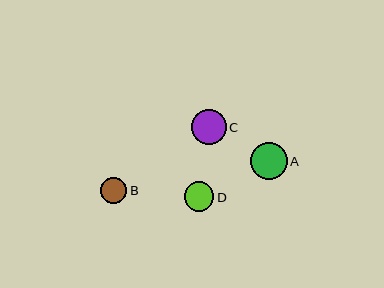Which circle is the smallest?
Circle B is the smallest with a size of approximately 26 pixels.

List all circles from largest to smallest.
From largest to smallest: A, C, D, B.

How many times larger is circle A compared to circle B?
Circle A is approximately 1.4 times the size of circle B.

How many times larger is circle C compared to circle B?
Circle C is approximately 1.3 times the size of circle B.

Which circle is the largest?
Circle A is the largest with a size of approximately 37 pixels.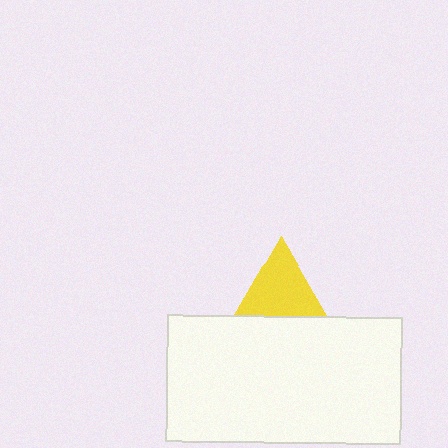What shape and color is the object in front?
The object in front is a white rectangle.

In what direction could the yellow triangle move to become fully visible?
The yellow triangle could move up. That would shift it out from behind the white rectangle entirely.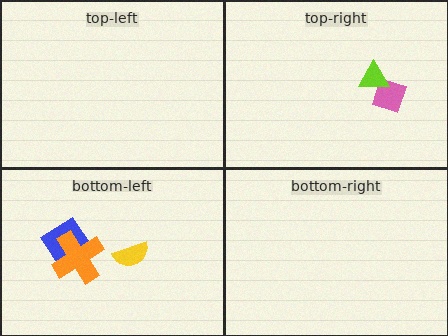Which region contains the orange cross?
The bottom-left region.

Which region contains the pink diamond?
The top-right region.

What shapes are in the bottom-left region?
The blue diamond, the yellow semicircle, the orange cross.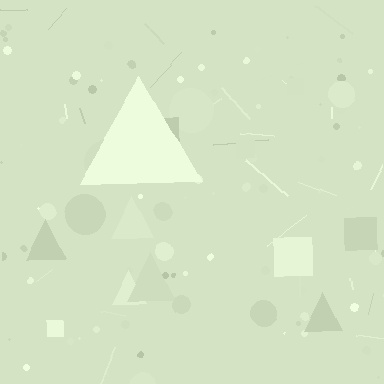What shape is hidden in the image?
A triangle is hidden in the image.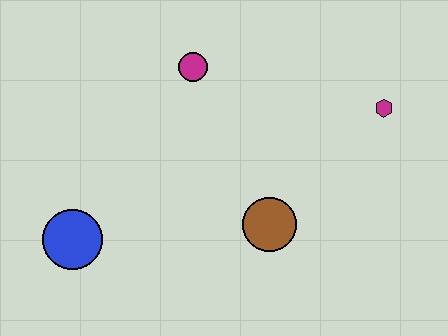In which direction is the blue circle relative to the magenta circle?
The blue circle is below the magenta circle.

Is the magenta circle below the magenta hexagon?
No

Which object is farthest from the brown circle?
The blue circle is farthest from the brown circle.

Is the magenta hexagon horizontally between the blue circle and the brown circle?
No